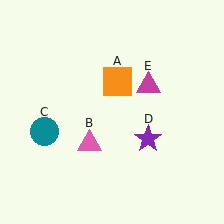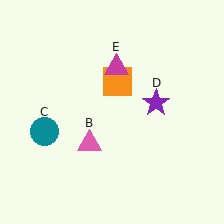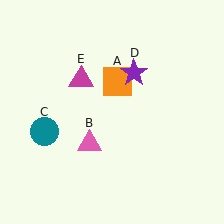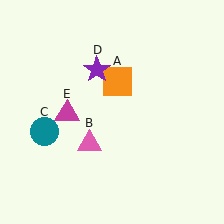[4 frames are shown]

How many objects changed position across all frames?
2 objects changed position: purple star (object D), magenta triangle (object E).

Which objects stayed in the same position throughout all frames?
Orange square (object A) and pink triangle (object B) and teal circle (object C) remained stationary.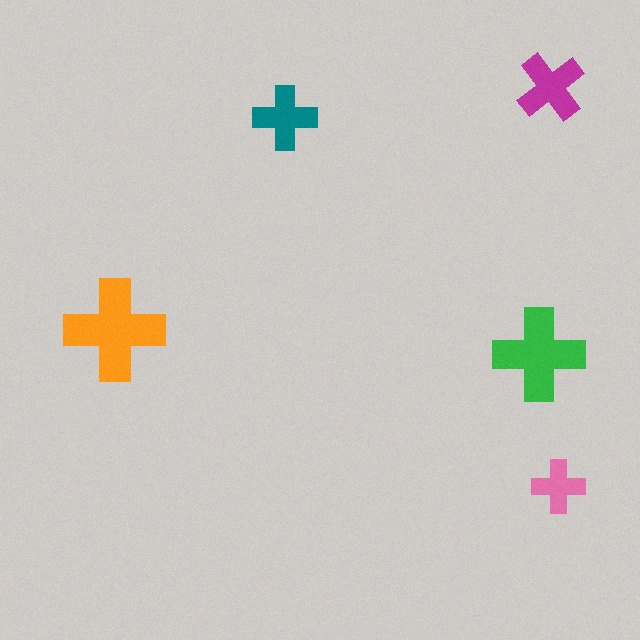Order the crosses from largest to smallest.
the orange one, the green one, the magenta one, the teal one, the pink one.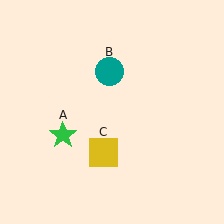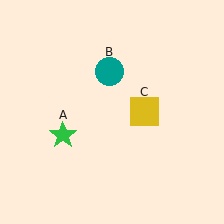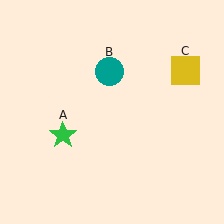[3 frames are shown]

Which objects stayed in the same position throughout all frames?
Green star (object A) and teal circle (object B) remained stationary.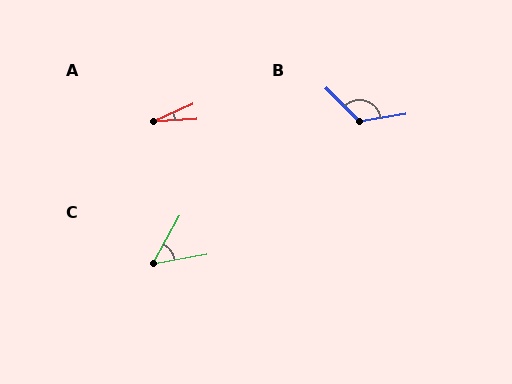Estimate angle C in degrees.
Approximately 50 degrees.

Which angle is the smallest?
A, at approximately 21 degrees.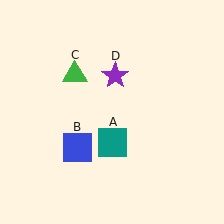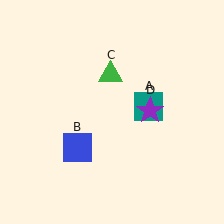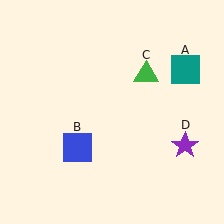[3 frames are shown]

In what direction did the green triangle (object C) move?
The green triangle (object C) moved right.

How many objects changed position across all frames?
3 objects changed position: teal square (object A), green triangle (object C), purple star (object D).